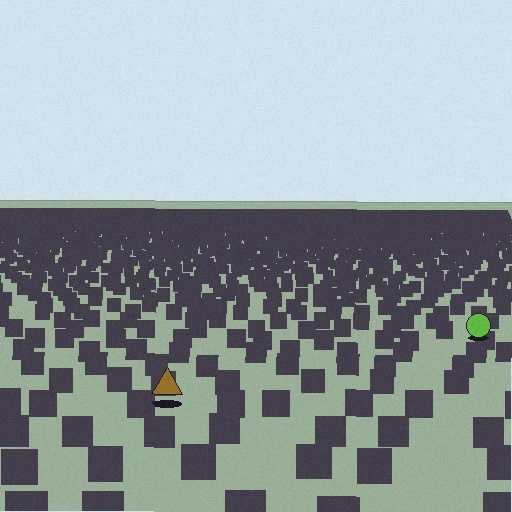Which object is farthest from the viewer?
The lime circle is farthest from the viewer. It appears smaller and the ground texture around it is denser.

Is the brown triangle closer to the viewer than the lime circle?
Yes. The brown triangle is closer — you can tell from the texture gradient: the ground texture is coarser near it.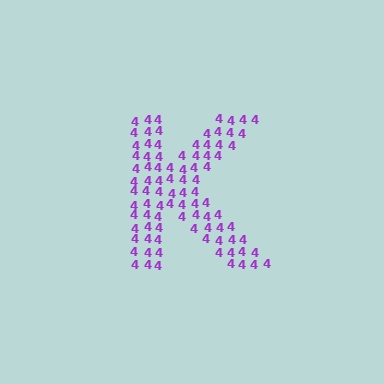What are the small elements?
The small elements are digit 4's.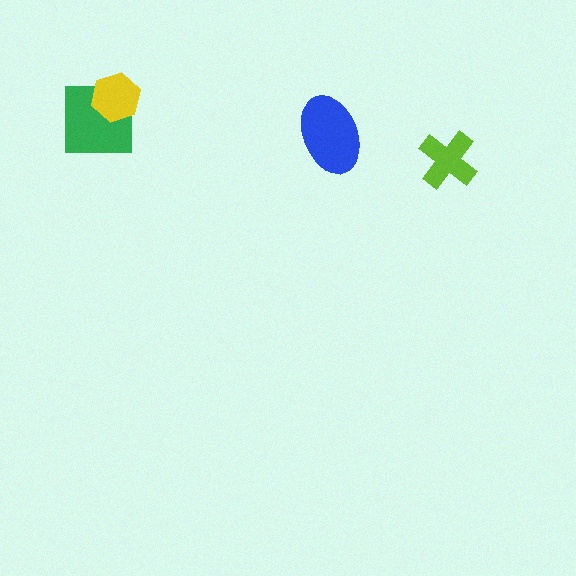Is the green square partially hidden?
Yes, it is partially covered by another shape.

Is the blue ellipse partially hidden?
No, no other shape covers it.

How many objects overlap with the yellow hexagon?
1 object overlaps with the yellow hexagon.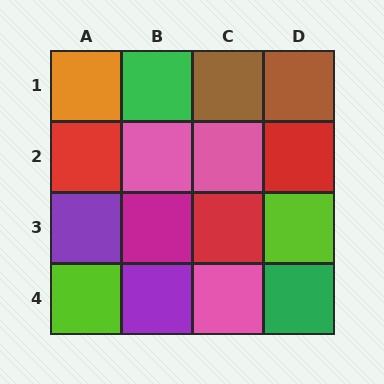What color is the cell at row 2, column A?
Red.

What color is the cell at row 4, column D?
Green.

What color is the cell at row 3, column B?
Magenta.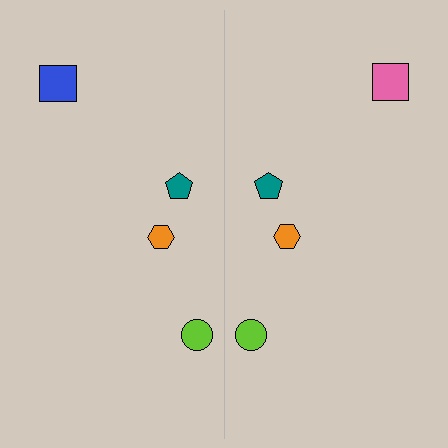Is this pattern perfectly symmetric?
No, the pattern is not perfectly symmetric. The pink square on the right side breaks the symmetry — its mirror counterpart is blue.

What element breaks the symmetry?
The pink square on the right side breaks the symmetry — its mirror counterpart is blue.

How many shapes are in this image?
There are 8 shapes in this image.